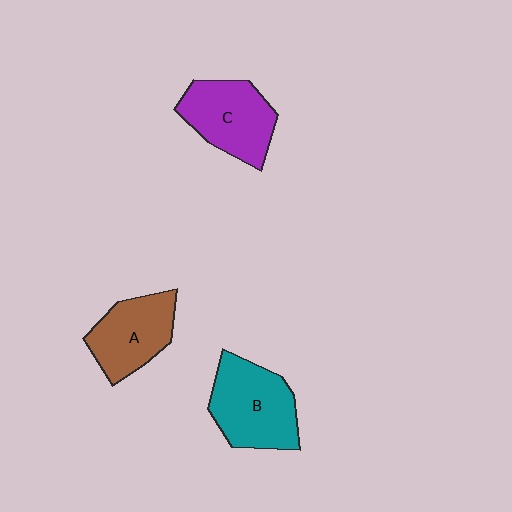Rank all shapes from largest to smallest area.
From largest to smallest: B (teal), C (purple), A (brown).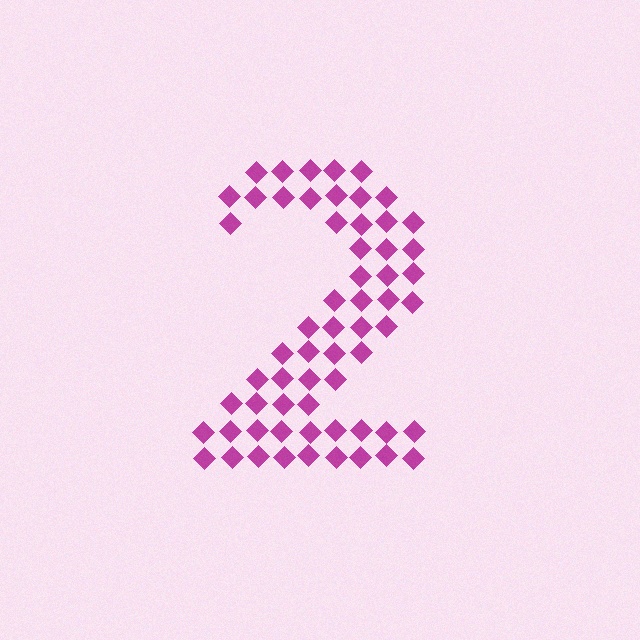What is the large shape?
The large shape is the digit 2.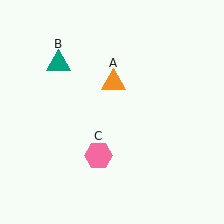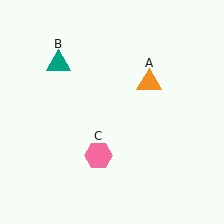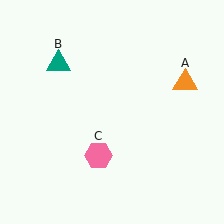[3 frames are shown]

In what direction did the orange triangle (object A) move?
The orange triangle (object A) moved right.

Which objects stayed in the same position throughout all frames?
Teal triangle (object B) and pink hexagon (object C) remained stationary.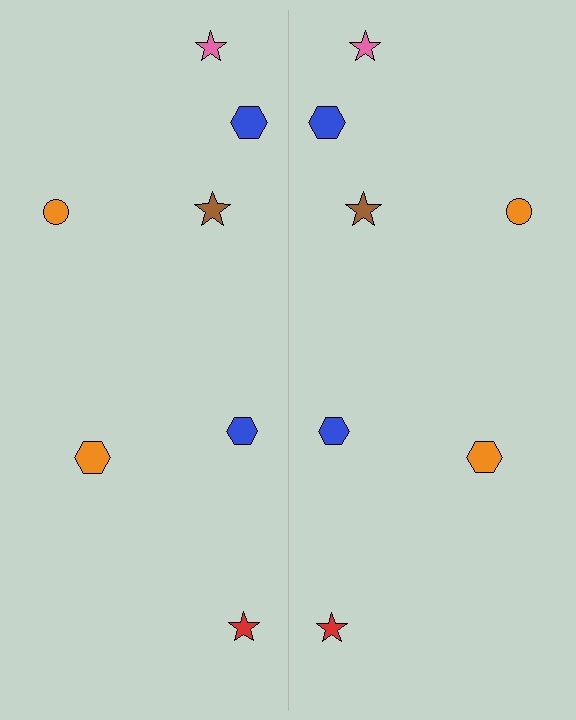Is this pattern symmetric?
Yes, this pattern has bilateral (reflection) symmetry.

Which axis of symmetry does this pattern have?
The pattern has a vertical axis of symmetry running through the center of the image.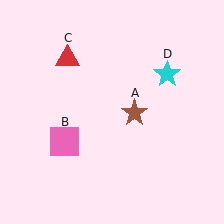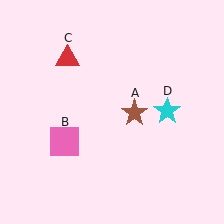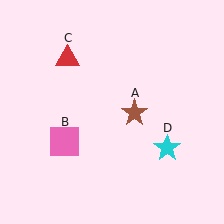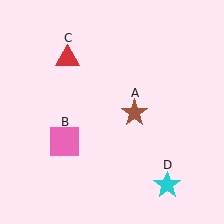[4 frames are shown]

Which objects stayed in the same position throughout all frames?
Brown star (object A) and pink square (object B) and red triangle (object C) remained stationary.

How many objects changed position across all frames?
1 object changed position: cyan star (object D).